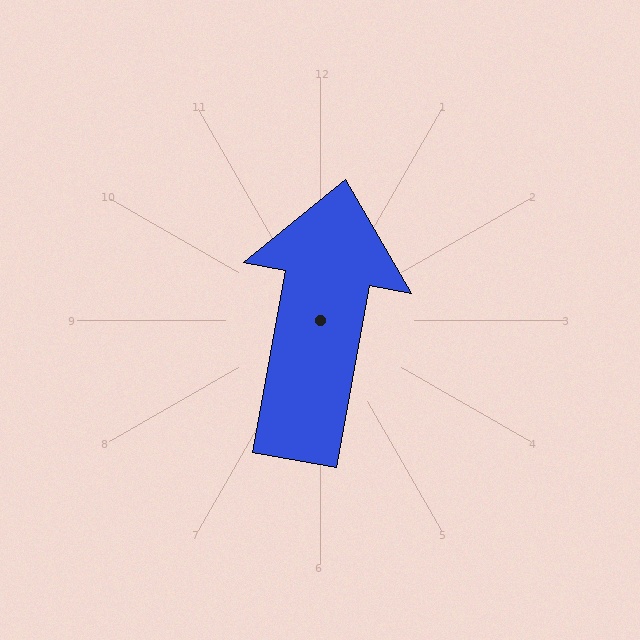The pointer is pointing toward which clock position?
Roughly 12 o'clock.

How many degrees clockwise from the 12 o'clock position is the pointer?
Approximately 10 degrees.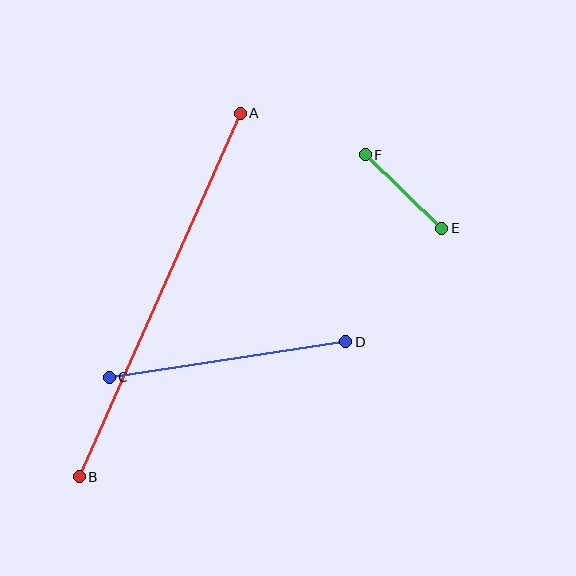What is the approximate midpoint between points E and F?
The midpoint is at approximately (403, 191) pixels.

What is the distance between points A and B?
The distance is approximately 397 pixels.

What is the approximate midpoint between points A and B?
The midpoint is at approximately (160, 295) pixels.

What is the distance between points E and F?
The distance is approximately 107 pixels.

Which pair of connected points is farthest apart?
Points A and B are farthest apart.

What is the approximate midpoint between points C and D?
The midpoint is at approximately (228, 359) pixels.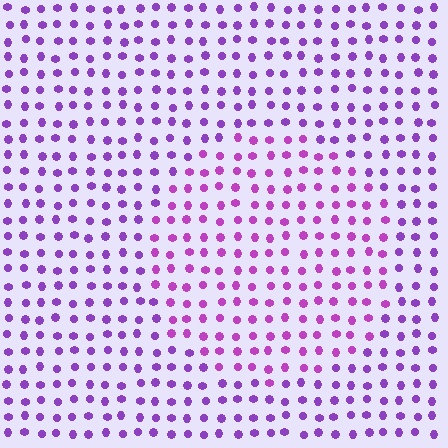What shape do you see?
I see a circle.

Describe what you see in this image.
The image is filled with small purple elements in a uniform arrangement. A circle-shaped region is visible where the elements are tinted to a slightly different hue, forming a subtle color boundary.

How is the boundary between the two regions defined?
The boundary is defined purely by a slight shift in hue (about 23 degrees). Spacing, size, and orientation are identical on both sides.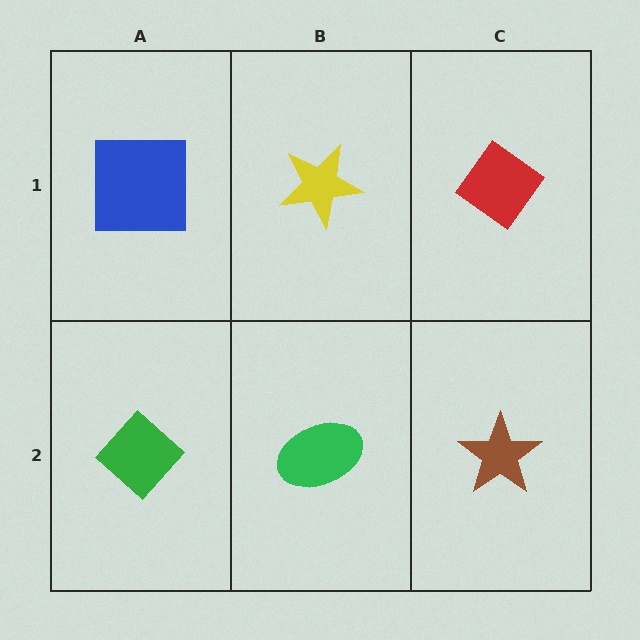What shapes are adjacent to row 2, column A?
A blue square (row 1, column A), a green ellipse (row 2, column B).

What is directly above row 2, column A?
A blue square.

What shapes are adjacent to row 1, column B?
A green ellipse (row 2, column B), a blue square (row 1, column A), a red diamond (row 1, column C).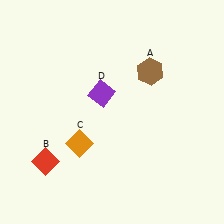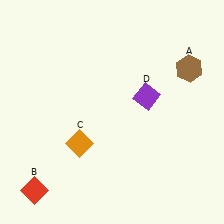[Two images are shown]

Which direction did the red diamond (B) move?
The red diamond (B) moved down.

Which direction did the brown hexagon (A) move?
The brown hexagon (A) moved right.